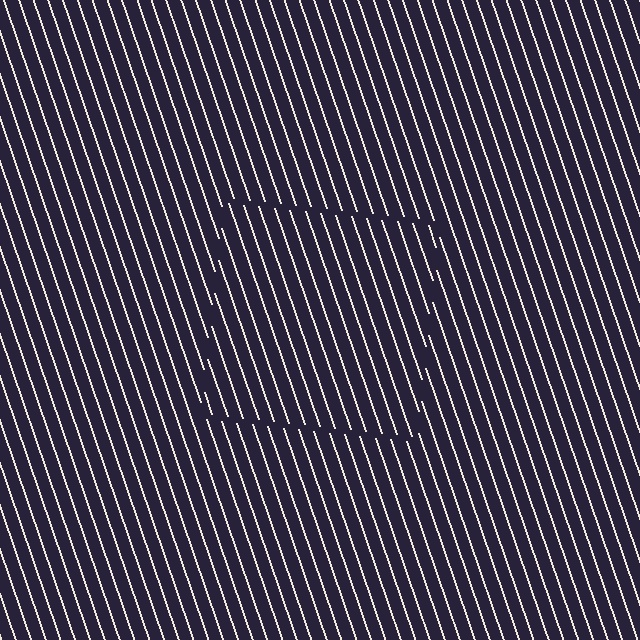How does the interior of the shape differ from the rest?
The interior of the shape contains the same grating, shifted by half a period — the contour is defined by the phase discontinuity where line-ends from the inner and outer gratings abut.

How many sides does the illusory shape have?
4 sides — the line-ends trace a square.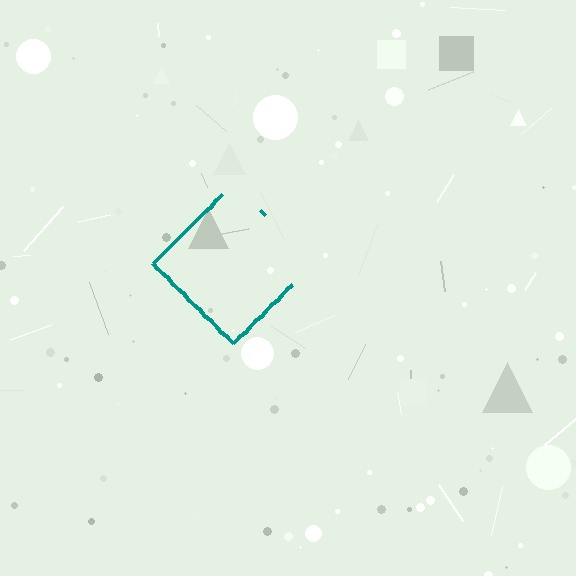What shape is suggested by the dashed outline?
The dashed outline suggests a diamond.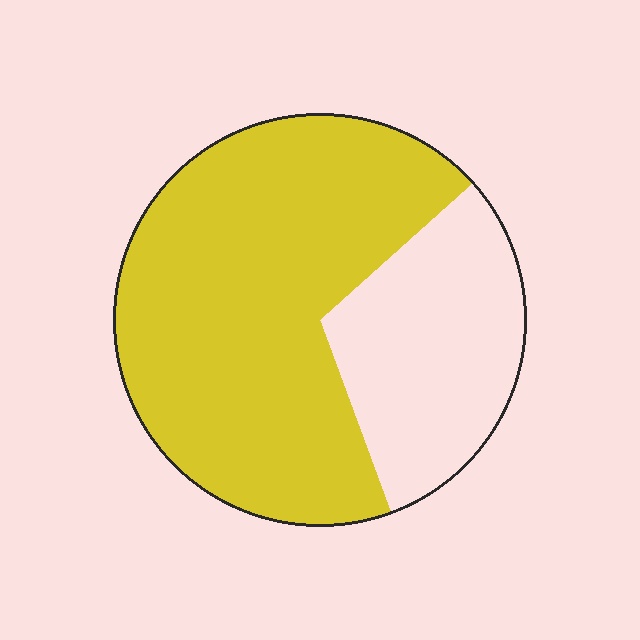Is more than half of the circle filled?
Yes.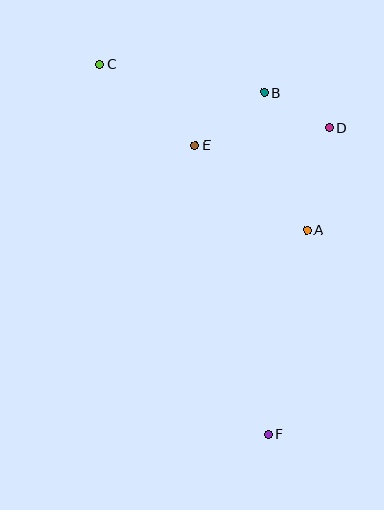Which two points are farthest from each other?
Points C and F are farthest from each other.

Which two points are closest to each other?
Points B and D are closest to each other.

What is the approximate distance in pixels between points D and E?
The distance between D and E is approximately 135 pixels.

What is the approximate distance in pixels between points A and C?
The distance between A and C is approximately 265 pixels.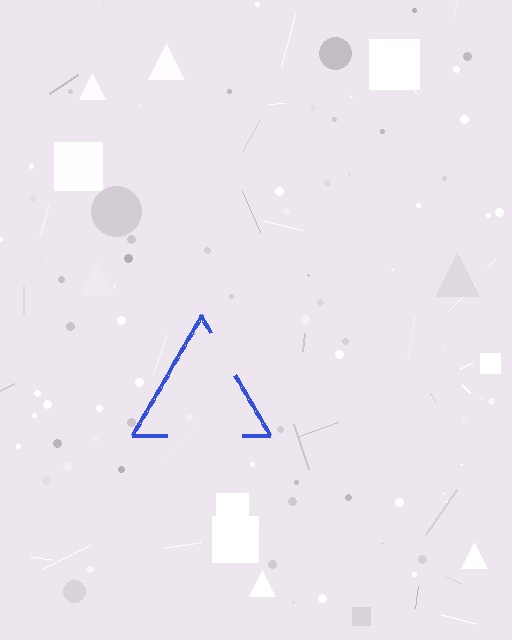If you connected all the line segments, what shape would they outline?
They would outline a triangle.